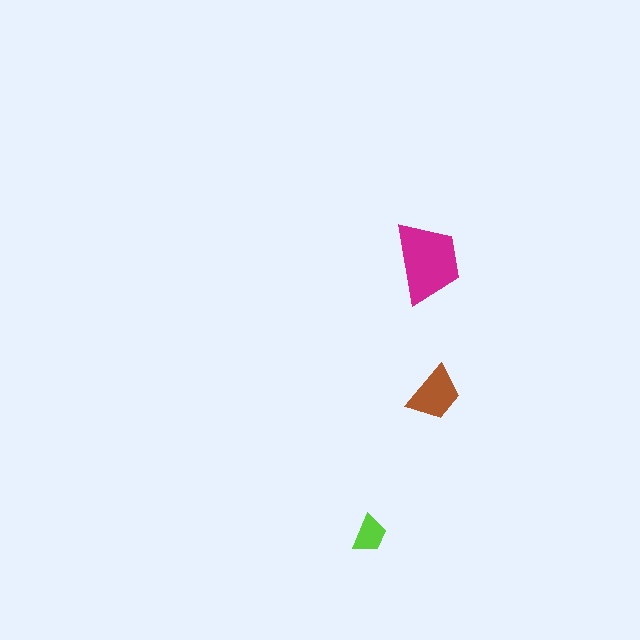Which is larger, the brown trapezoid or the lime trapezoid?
The brown one.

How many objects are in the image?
There are 3 objects in the image.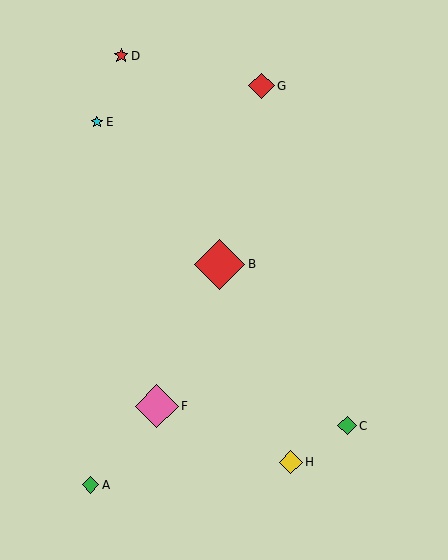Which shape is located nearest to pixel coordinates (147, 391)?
The pink diamond (labeled F) at (157, 406) is nearest to that location.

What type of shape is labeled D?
Shape D is a red star.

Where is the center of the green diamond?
The center of the green diamond is at (91, 485).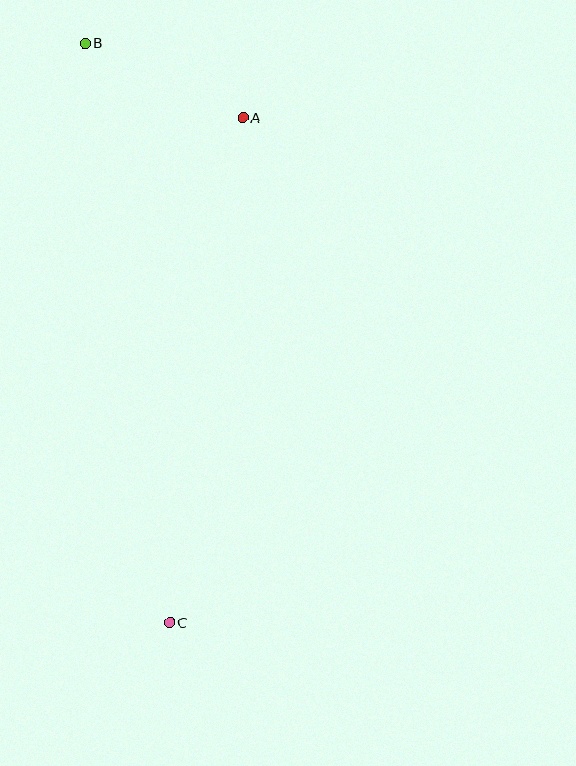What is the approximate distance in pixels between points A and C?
The distance between A and C is approximately 510 pixels.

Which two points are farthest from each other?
Points B and C are farthest from each other.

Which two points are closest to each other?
Points A and B are closest to each other.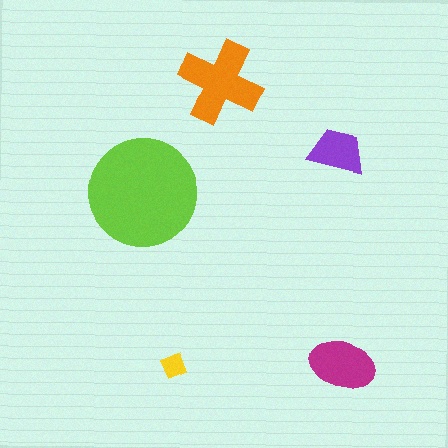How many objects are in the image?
There are 5 objects in the image.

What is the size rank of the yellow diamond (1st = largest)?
5th.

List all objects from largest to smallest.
The lime circle, the orange cross, the magenta ellipse, the purple trapezoid, the yellow diamond.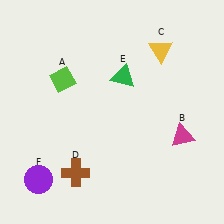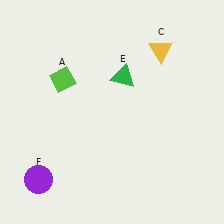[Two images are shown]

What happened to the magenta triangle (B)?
The magenta triangle (B) was removed in Image 2. It was in the bottom-right area of Image 1.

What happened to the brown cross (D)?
The brown cross (D) was removed in Image 2. It was in the bottom-left area of Image 1.